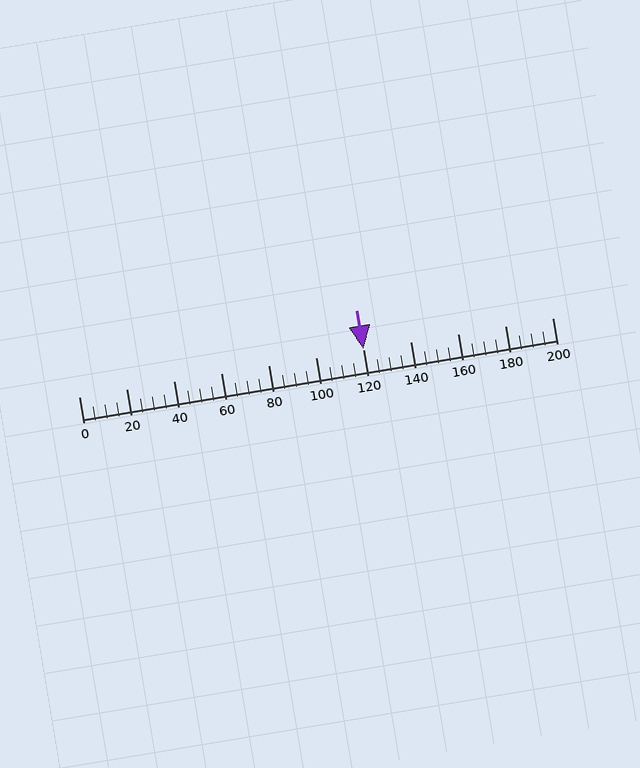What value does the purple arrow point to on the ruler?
The purple arrow points to approximately 120.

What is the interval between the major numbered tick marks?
The major tick marks are spaced 20 units apart.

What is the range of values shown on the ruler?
The ruler shows values from 0 to 200.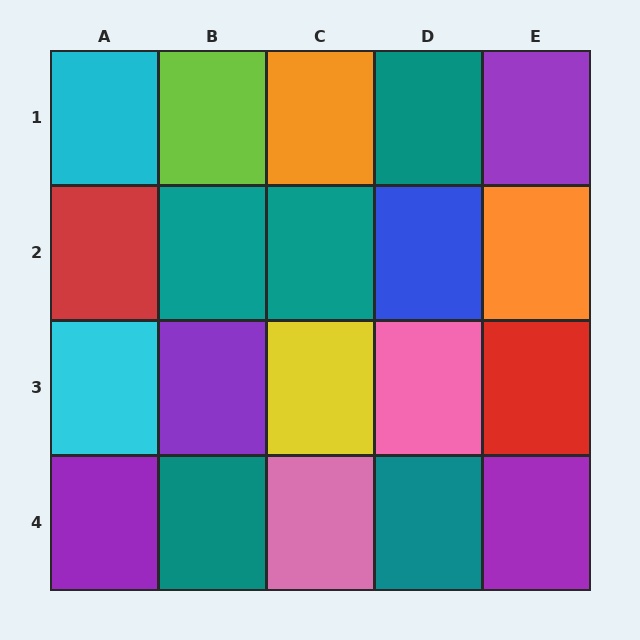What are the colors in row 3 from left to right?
Cyan, purple, yellow, pink, red.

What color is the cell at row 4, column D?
Teal.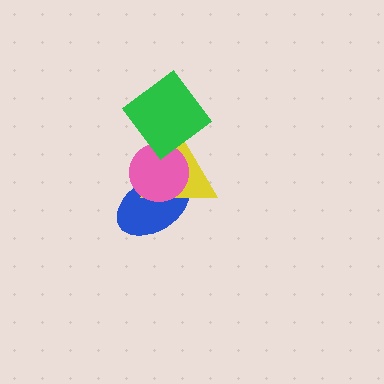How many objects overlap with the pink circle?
3 objects overlap with the pink circle.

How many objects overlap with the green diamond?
2 objects overlap with the green diamond.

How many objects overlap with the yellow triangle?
3 objects overlap with the yellow triangle.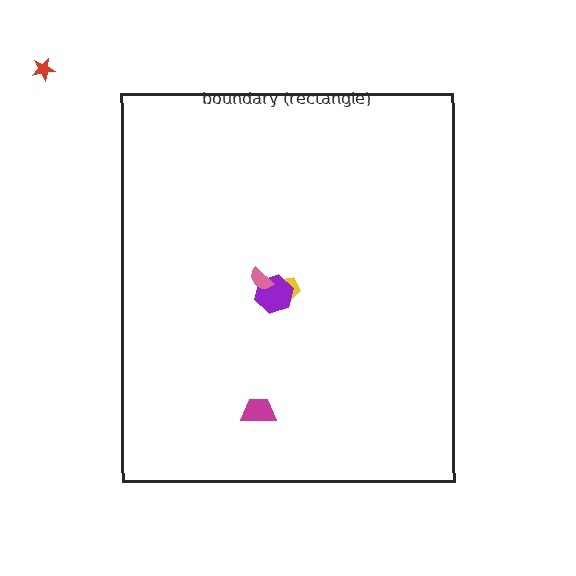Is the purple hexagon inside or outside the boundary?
Inside.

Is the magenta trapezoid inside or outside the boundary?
Inside.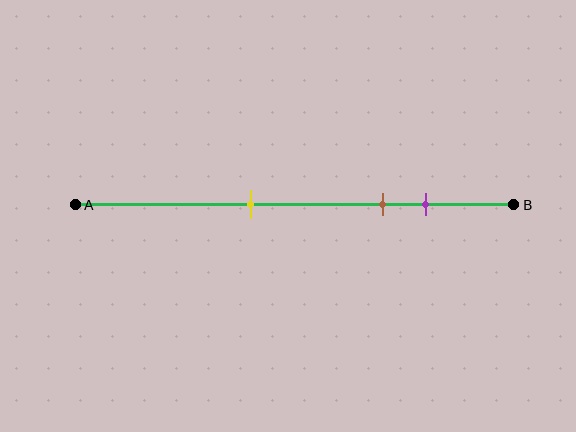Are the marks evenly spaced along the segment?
No, the marks are not evenly spaced.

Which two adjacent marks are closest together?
The brown and purple marks are the closest adjacent pair.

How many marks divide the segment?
There are 3 marks dividing the segment.